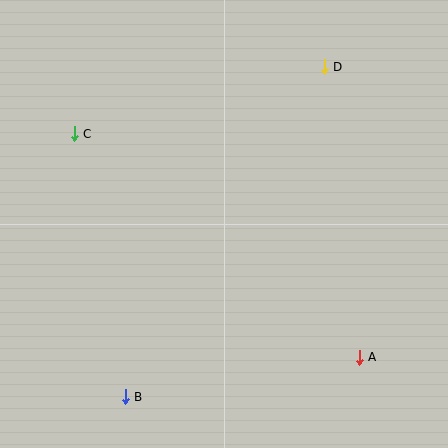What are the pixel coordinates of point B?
Point B is at (125, 397).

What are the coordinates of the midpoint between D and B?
The midpoint between D and B is at (225, 232).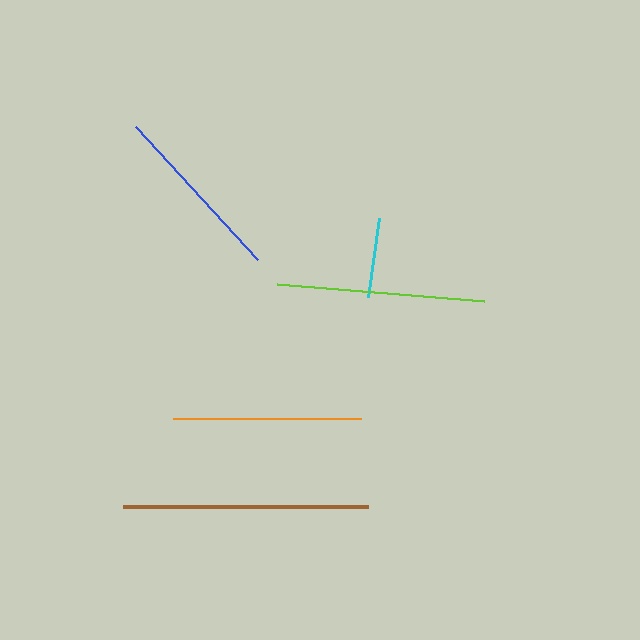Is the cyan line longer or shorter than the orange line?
The orange line is longer than the cyan line.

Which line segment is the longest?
The brown line is the longest at approximately 246 pixels.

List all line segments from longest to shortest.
From longest to shortest: brown, lime, orange, blue, cyan.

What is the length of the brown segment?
The brown segment is approximately 246 pixels long.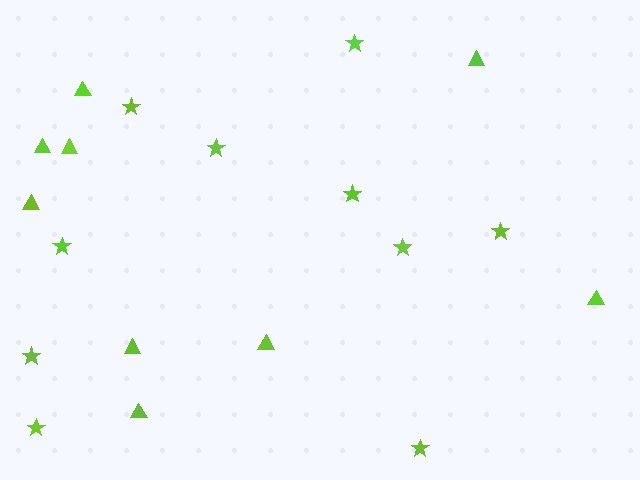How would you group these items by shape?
There are 2 groups: one group of triangles (9) and one group of stars (10).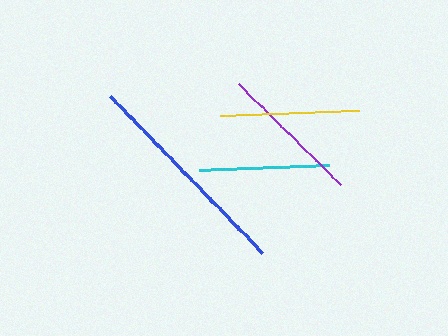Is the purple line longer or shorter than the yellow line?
The purple line is longer than the yellow line.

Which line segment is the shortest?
The cyan line is the shortest at approximately 130 pixels.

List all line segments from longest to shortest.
From longest to shortest: blue, purple, yellow, cyan.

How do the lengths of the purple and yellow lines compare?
The purple and yellow lines are approximately the same length.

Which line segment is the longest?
The blue line is the longest at approximately 219 pixels.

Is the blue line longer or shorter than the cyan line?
The blue line is longer than the cyan line.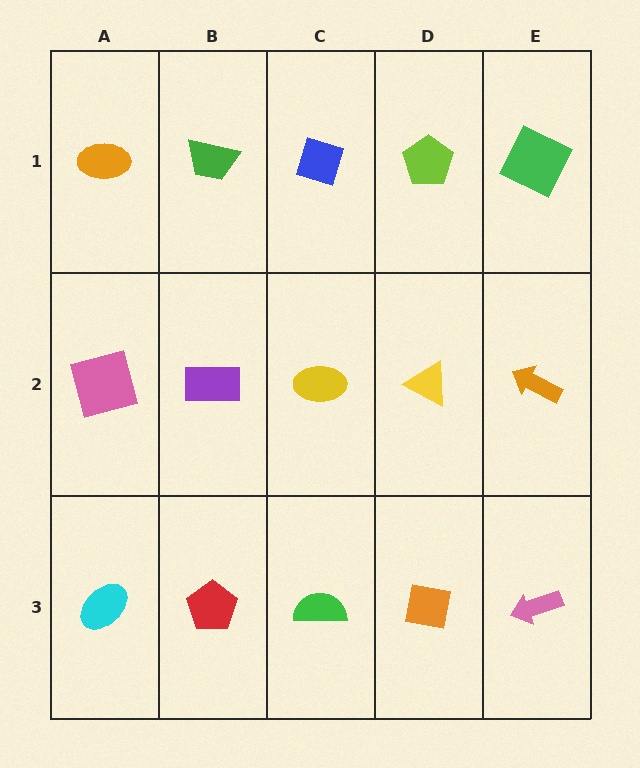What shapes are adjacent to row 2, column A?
An orange ellipse (row 1, column A), a cyan ellipse (row 3, column A), a purple rectangle (row 2, column B).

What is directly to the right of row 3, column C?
An orange square.